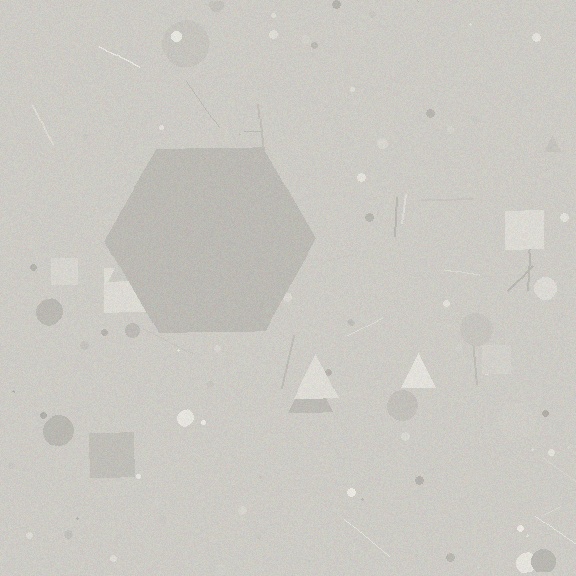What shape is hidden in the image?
A hexagon is hidden in the image.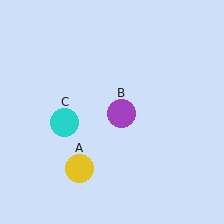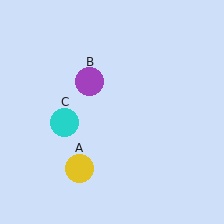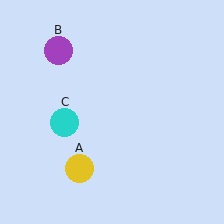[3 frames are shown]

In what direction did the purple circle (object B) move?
The purple circle (object B) moved up and to the left.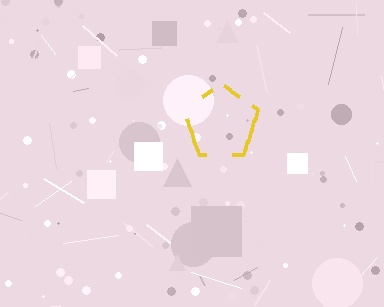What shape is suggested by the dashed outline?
The dashed outline suggests a pentagon.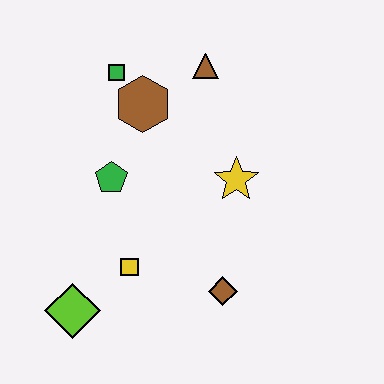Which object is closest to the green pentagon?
The brown hexagon is closest to the green pentagon.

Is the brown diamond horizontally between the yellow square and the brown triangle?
No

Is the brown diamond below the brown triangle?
Yes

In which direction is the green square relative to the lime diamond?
The green square is above the lime diamond.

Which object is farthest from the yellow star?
The lime diamond is farthest from the yellow star.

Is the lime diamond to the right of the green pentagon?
No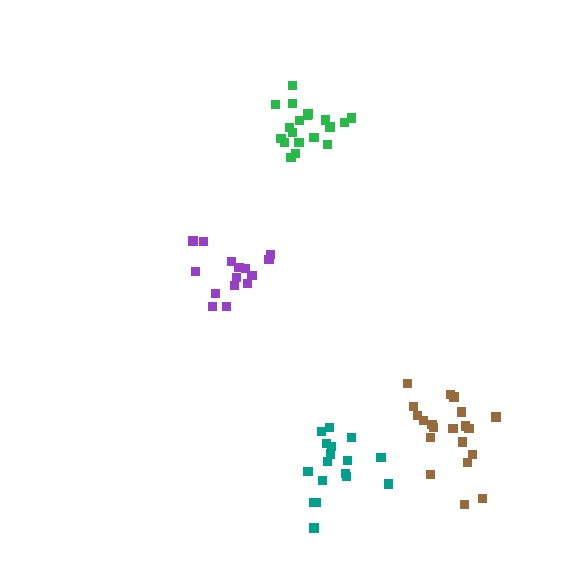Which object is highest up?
The green cluster is topmost.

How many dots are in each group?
Group 1: 20 dots, Group 2: 17 dots, Group 3: 15 dots, Group 4: 19 dots (71 total).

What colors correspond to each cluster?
The clusters are colored: brown, teal, purple, green.